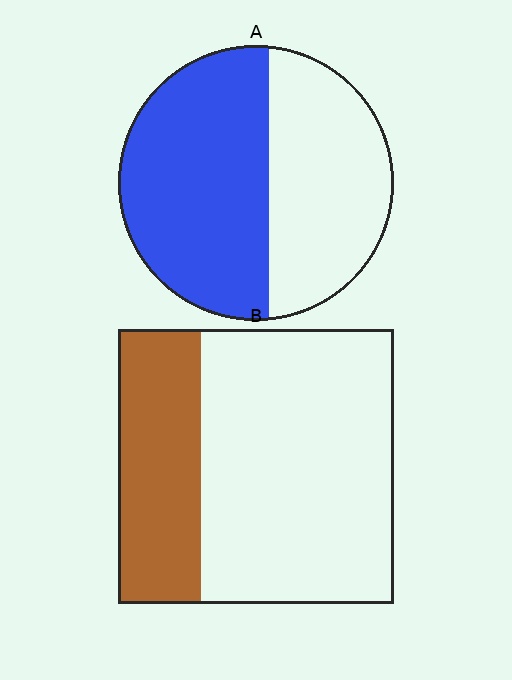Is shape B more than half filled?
No.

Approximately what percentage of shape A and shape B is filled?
A is approximately 55% and B is approximately 30%.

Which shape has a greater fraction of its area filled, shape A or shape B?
Shape A.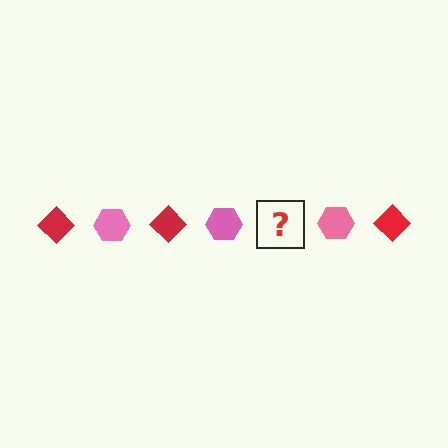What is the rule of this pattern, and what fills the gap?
The rule is that the pattern alternates between red diamond and pink hexagon. The gap should be filled with a red diamond.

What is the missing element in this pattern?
The missing element is a red diamond.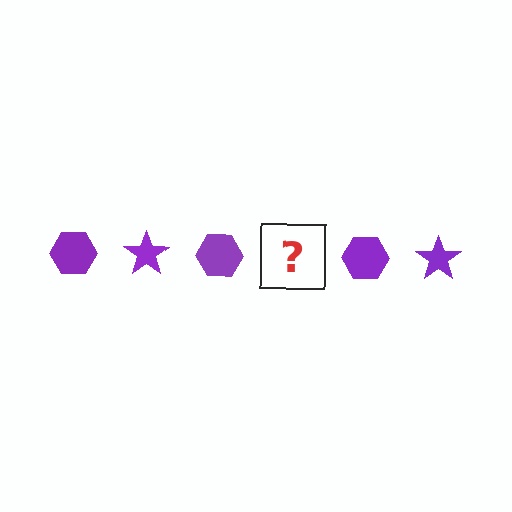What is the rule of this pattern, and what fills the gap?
The rule is that the pattern cycles through hexagon, star shapes in purple. The gap should be filled with a purple star.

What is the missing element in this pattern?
The missing element is a purple star.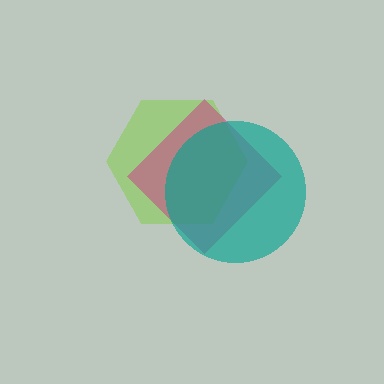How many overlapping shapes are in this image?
There are 3 overlapping shapes in the image.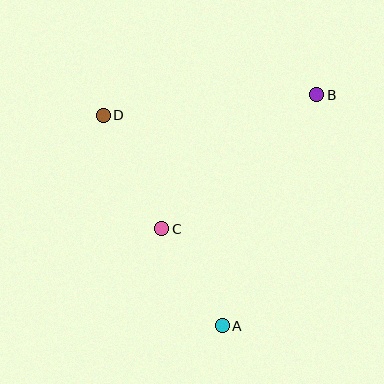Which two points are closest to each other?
Points A and C are closest to each other.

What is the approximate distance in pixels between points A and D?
The distance between A and D is approximately 242 pixels.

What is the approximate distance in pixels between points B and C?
The distance between B and C is approximately 205 pixels.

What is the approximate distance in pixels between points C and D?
The distance between C and D is approximately 128 pixels.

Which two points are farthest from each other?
Points A and B are farthest from each other.